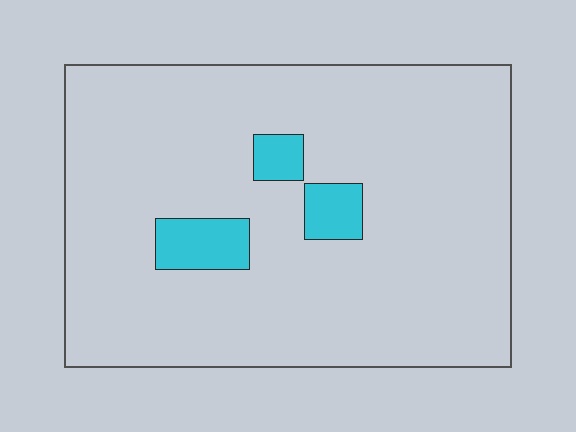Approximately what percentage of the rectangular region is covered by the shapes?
Approximately 10%.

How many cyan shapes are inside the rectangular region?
3.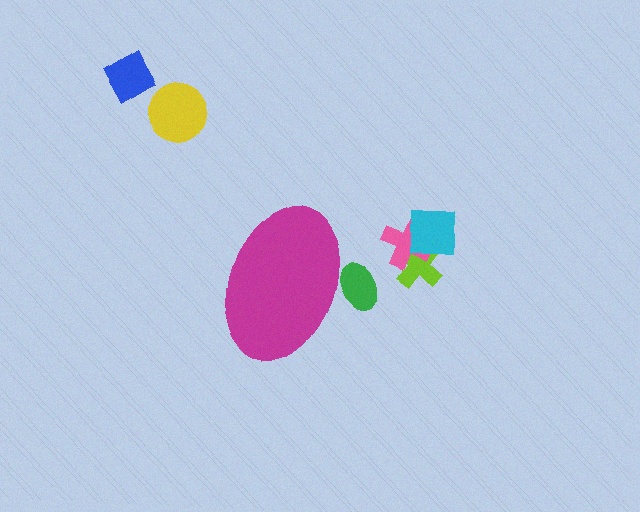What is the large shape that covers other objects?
A magenta ellipse.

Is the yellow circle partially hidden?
No, the yellow circle is fully visible.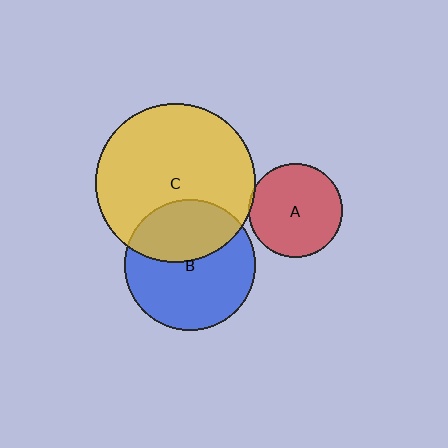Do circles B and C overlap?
Yes.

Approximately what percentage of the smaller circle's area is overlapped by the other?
Approximately 40%.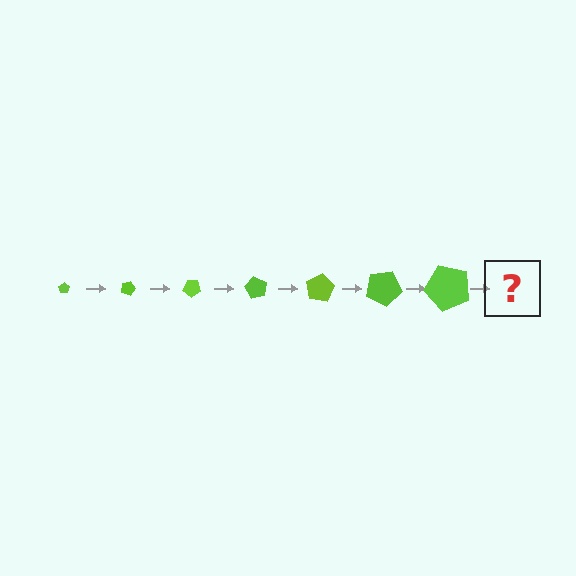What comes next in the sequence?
The next element should be a pentagon, larger than the previous one and rotated 140 degrees from the start.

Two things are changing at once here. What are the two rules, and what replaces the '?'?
The two rules are that the pentagon grows larger each step and it rotates 20 degrees each step. The '?' should be a pentagon, larger than the previous one and rotated 140 degrees from the start.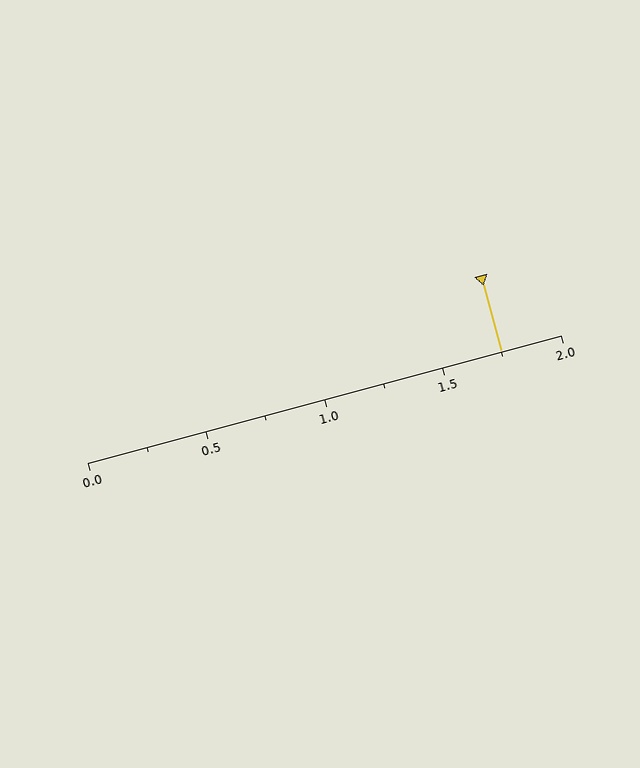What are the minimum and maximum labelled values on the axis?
The axis runs from 0.0 to 2.0.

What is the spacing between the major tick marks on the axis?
The major ticks are spaced 0.5 apart.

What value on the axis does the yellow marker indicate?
The marker indicates approximately 1.75.